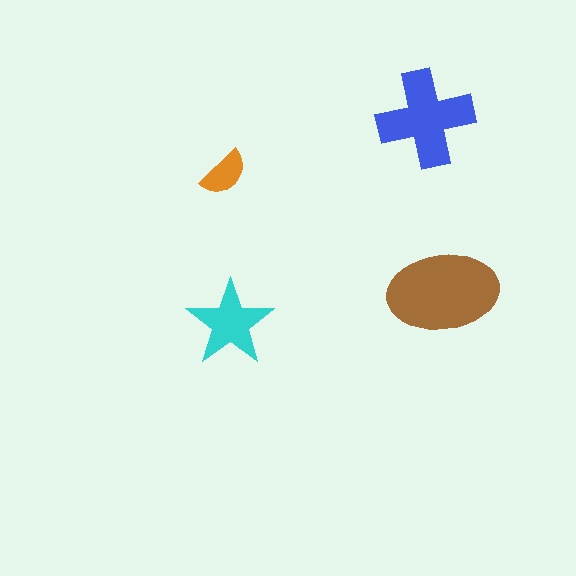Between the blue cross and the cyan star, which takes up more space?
The blue cross.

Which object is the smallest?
The orange semicircle.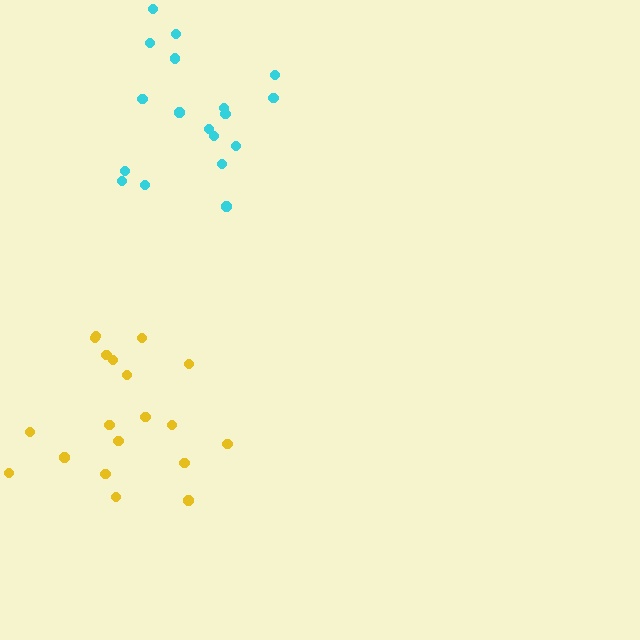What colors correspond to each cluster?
The clusters are colored: yellow, cyan.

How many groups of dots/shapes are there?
There are 2 groups.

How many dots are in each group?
Group 1: 19 dots, Group 2: 18 dots (37 total).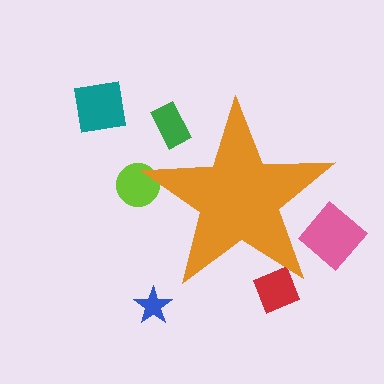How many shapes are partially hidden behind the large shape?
4 shapes are partially hidden.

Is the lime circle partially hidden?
Yes, the lime circle is partially hidden behind the orange star.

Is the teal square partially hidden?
No, the teal square is fully visible.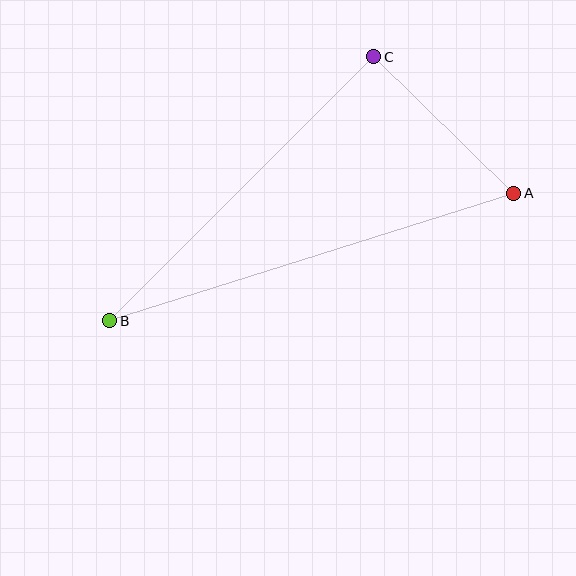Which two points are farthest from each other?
Points A and B are farthest from each other.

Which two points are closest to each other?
Points A and C are closest to each other.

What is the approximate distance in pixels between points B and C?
The distance between B and C is approximately 373 pixels.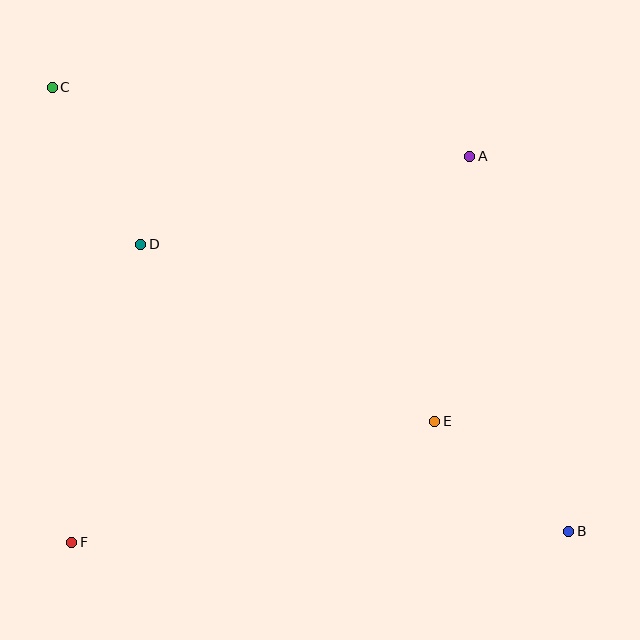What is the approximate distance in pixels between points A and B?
The distance between A and B is approximately 388 pixels.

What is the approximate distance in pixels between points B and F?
The distance between B and F is approximately 497 pixels.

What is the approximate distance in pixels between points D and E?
The distance between D and E is approximately 343 pixels.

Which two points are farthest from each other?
Points B and C are farthest from each other.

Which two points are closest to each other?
Points B and E are closest to each other.